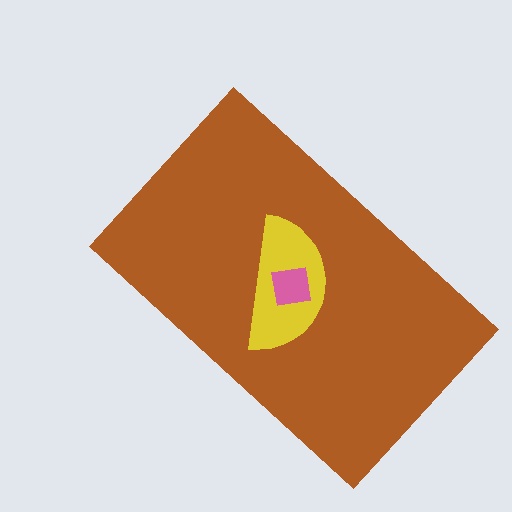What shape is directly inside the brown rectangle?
The yellow semicircle.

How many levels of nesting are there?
3.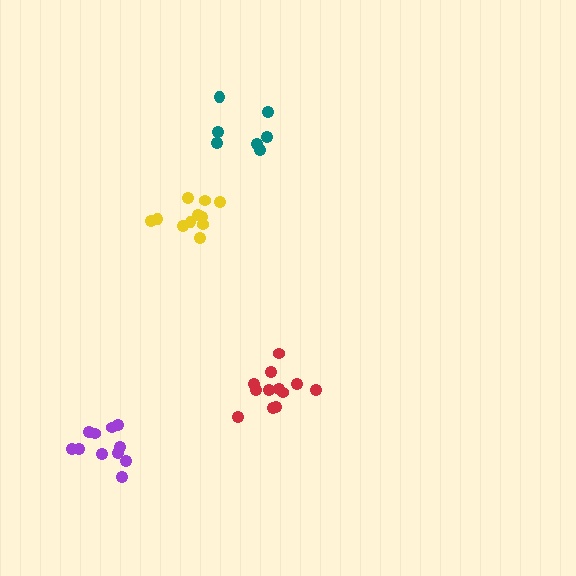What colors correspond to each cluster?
The clusters are colored: red, yellow, purple, teal.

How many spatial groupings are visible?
There are 4 spatial groupings.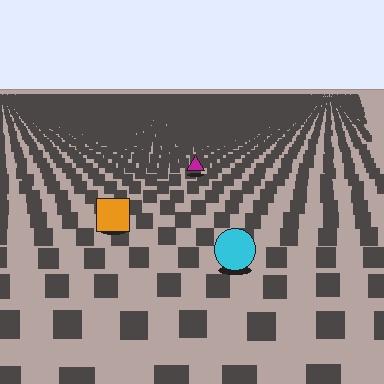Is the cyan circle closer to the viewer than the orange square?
Yes. The cyan circle is closer — you can tell from the texture gradient: the ground texture is coarser near it.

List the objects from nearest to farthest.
From nearest to farthest: the cyan circle, the orange square, the magenta triangle.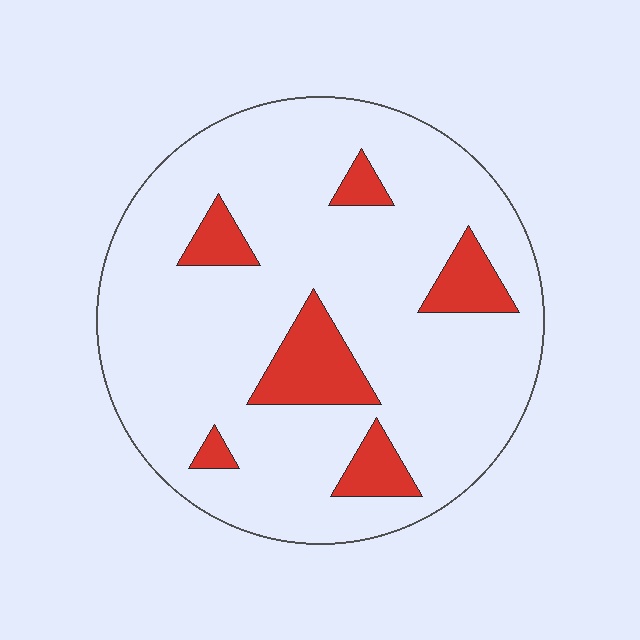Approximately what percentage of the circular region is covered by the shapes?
Approximately 15%.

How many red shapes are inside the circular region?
6.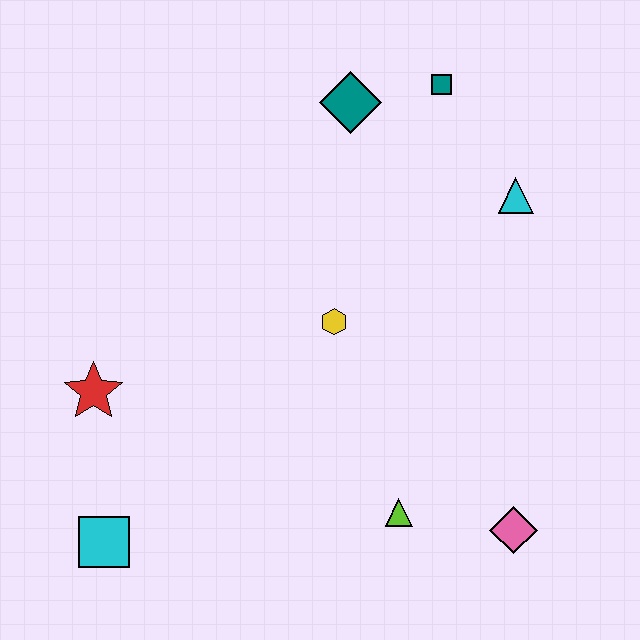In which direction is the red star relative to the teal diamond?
The red star is below the teal diamond.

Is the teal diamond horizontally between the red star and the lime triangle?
Yes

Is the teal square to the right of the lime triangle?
Yes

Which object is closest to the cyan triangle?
The teal square is closest to the cyan triangle.